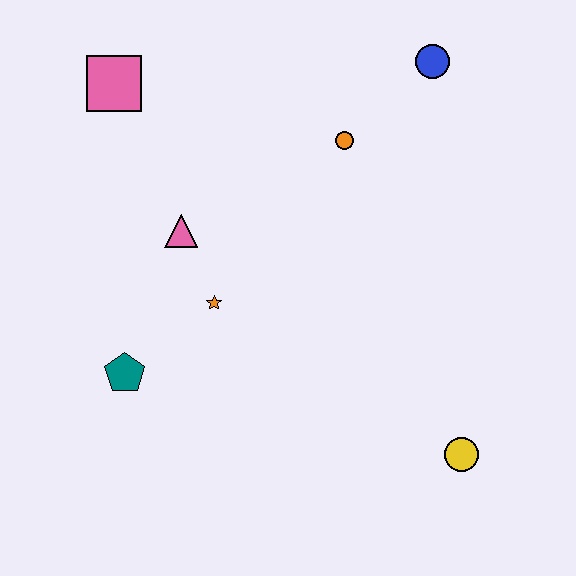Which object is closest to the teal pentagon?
The orange star is closest to the teal pentagon.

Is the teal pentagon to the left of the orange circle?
Yes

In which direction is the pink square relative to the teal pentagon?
The pink square is above the teal pentagon.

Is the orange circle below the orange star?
No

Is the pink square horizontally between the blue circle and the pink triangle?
No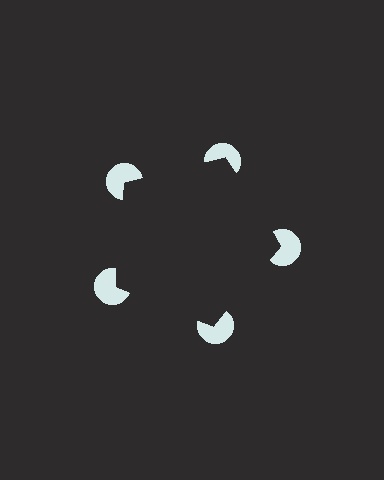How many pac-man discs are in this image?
There are 5 — one at each vertex of the illusory pentagon.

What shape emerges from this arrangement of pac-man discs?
An illusory pentagon — its edges are inferred from the aligned wedge cuts in the pac-man discs, not physically drawn.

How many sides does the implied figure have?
5 sides.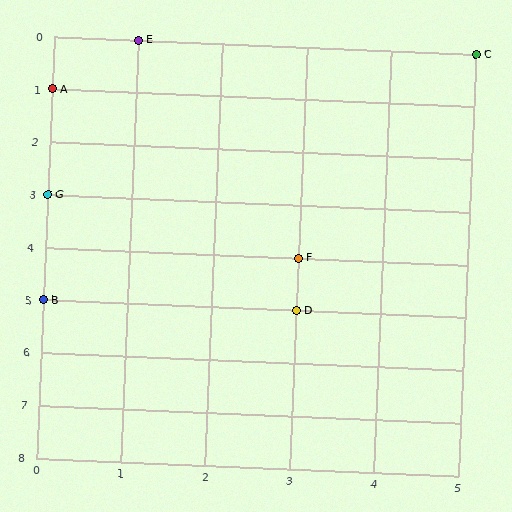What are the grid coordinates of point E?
Point E is at grid coordinates (1, 0).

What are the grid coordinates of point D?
Point D is at grid coordinates (3, 5).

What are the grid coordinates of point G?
Point G is at grid coordinates (0, 3).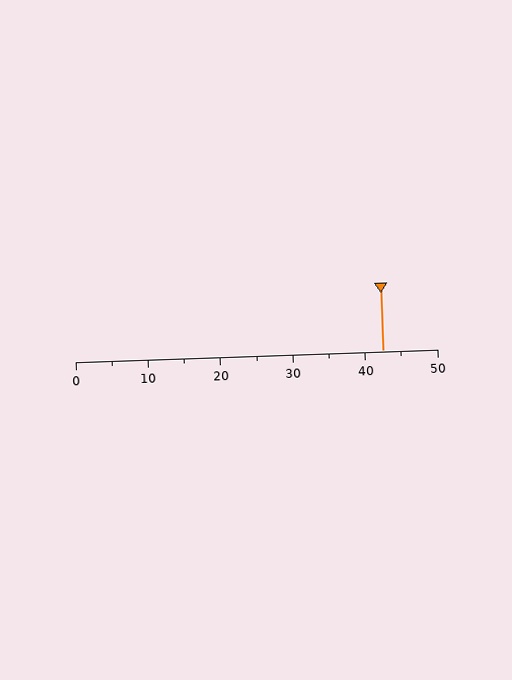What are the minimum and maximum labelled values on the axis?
The axis runs from 0 to 50.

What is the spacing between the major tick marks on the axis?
The major ticks are spaced 10 apart.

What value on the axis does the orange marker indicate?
The marker indicates approximately 42.5.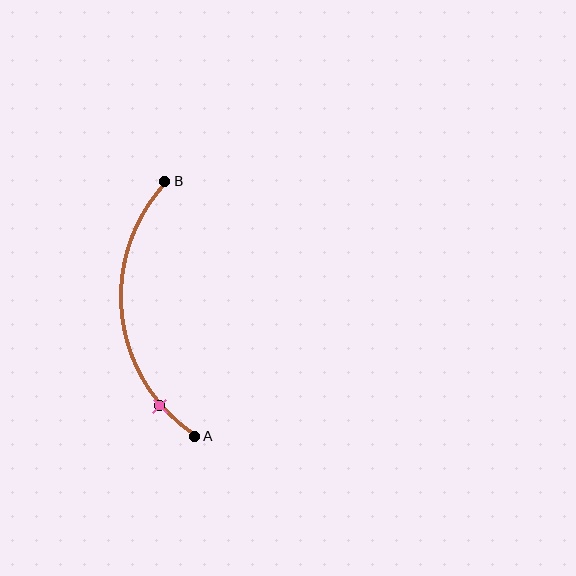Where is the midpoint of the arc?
The arc midpoint is the point on the curve farthest from the straight line joining A and B. It sits to the left of that line.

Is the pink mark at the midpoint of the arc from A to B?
No. The pink mark lies on the arc but is closer to endpoint A. The arc midpoint would be at the point on the curve equidistant along the arc from both A and B.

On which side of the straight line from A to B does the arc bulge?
The arc bulges to the left of the straight line connecting A and B.